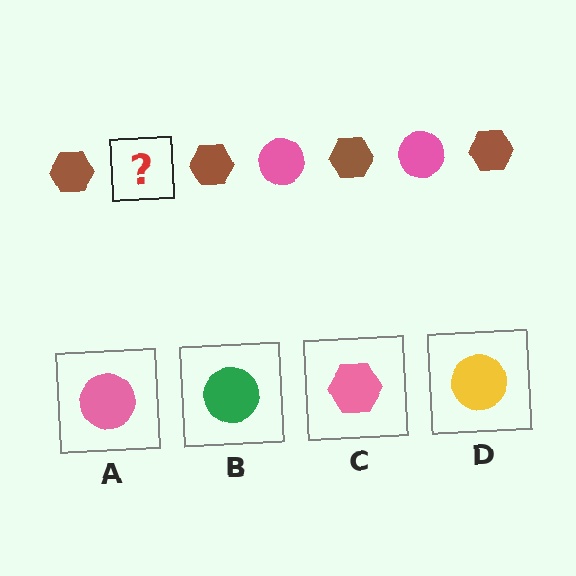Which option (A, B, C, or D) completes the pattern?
A.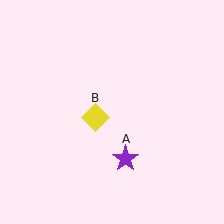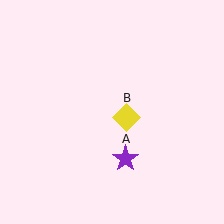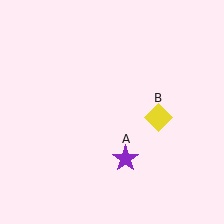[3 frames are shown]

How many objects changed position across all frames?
1 object changed position: yellow diamond (object B).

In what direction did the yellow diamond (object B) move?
The yellow diamond (object B) moved right.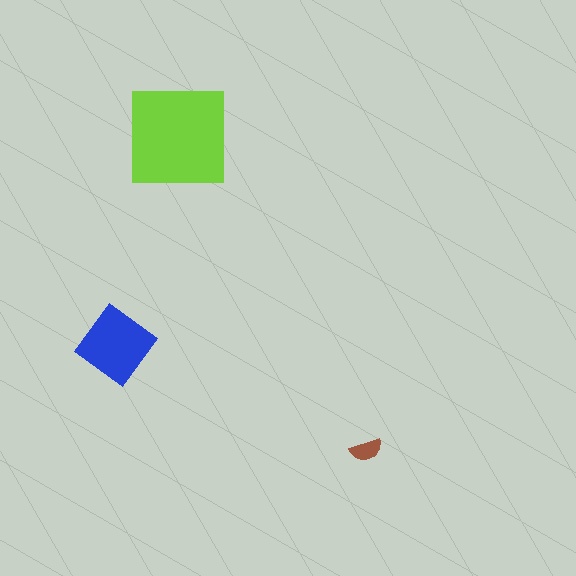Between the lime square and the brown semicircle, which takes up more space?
The lime square.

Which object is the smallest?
The brown semicircle.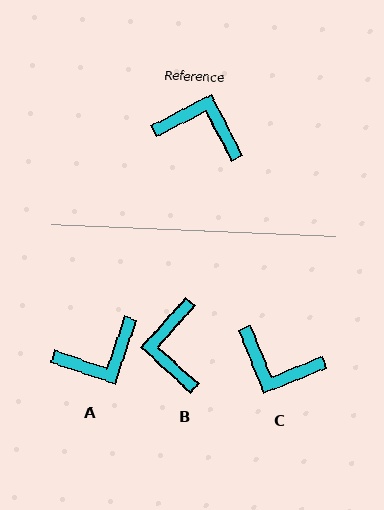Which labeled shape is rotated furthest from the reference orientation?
C, about 175 degrees away.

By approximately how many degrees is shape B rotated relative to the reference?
Approximately 111 degrees counter-clockwise.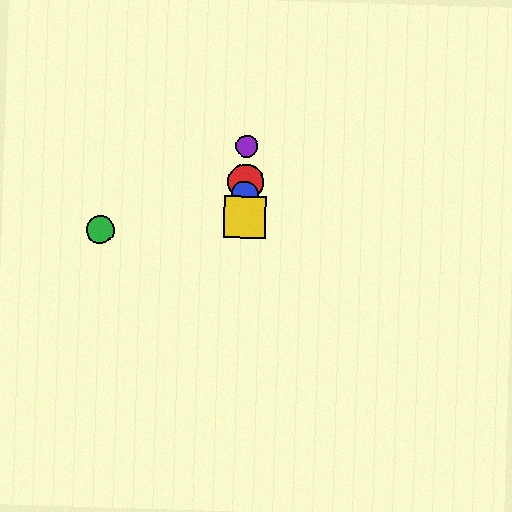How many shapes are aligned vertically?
4 shapes (the red circle, the blue circle, the yellow square, the purple circle) are aligned vertically.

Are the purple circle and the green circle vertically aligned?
No, the purple circle is at x≈247 and the green circle is at x≈100.